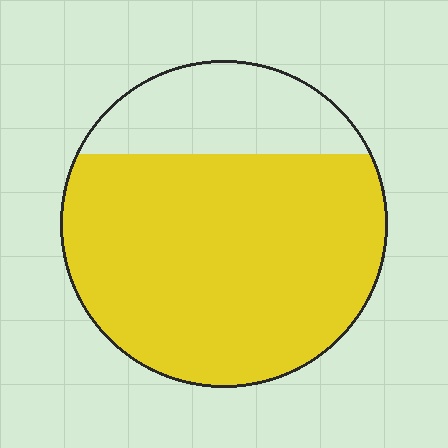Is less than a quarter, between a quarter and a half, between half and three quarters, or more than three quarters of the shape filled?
More than three quarters.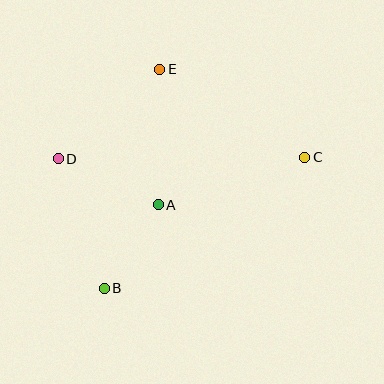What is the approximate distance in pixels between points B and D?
The distance between B and D is approximately 137 pixels.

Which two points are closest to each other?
Points A and B are closest to each other.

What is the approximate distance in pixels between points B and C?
The distance between B and C is approximately 239 pixels.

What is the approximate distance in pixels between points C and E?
The distance between C and E is approximately 169 pixels.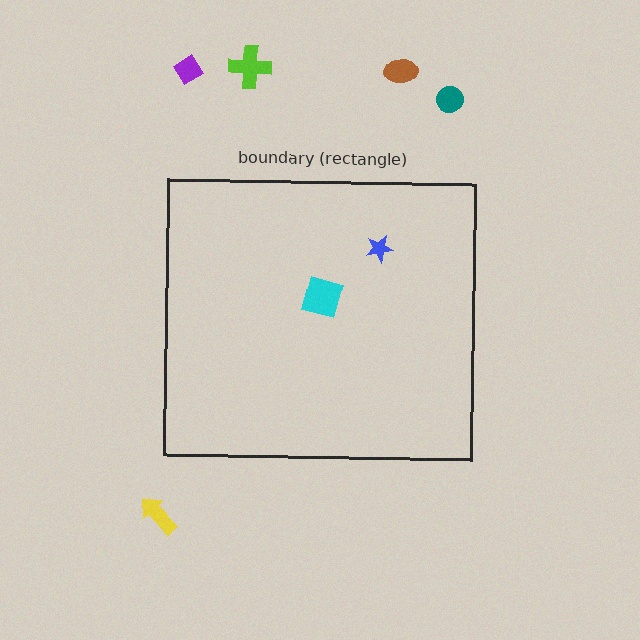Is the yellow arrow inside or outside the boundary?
Outside.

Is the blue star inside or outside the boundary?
Inside.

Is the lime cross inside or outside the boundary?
Outside.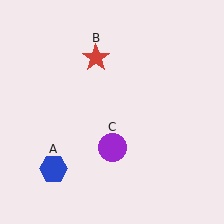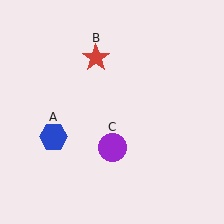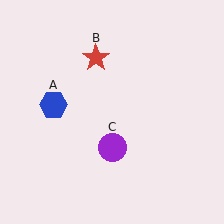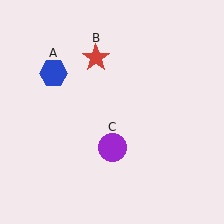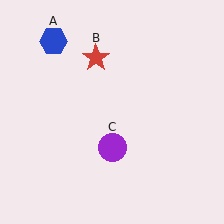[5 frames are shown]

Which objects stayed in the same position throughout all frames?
Red star (object B) and purple circle (object C) remained stationary.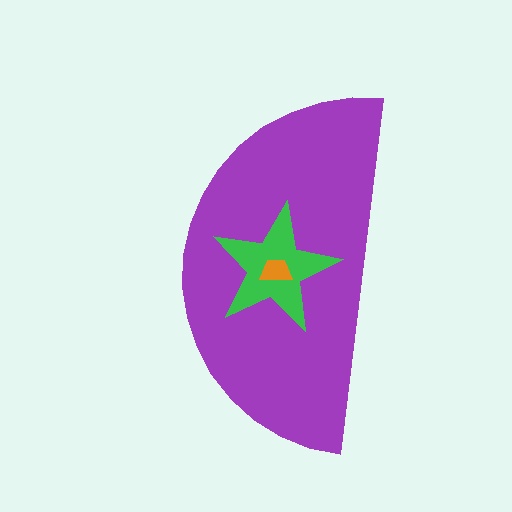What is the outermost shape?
The purple semicircle.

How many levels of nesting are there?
3.